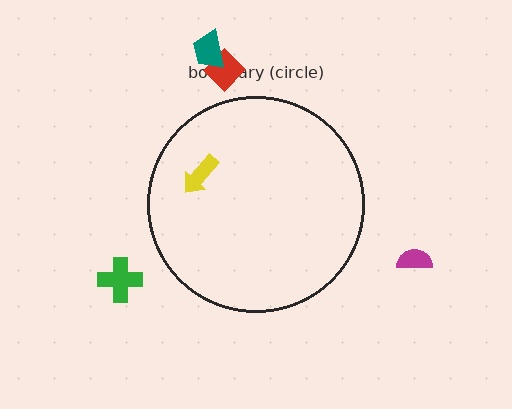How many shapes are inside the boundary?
1 inside, 4 outside.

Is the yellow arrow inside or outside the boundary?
Inside.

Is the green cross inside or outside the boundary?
Outside.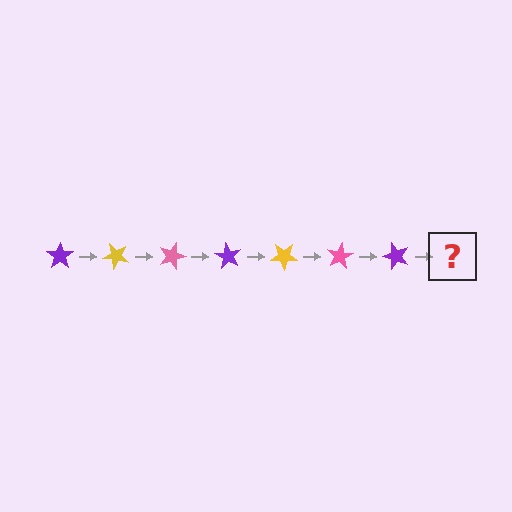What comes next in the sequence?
The next element should be a yellow star, rotated 315 degrees from the start.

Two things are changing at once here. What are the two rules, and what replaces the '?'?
The two rules are that it rotates 45 degrees each step and the color cycles through purple, yellow, and pink. The '?' should be a yellow star, rotated 315 degrees from the start.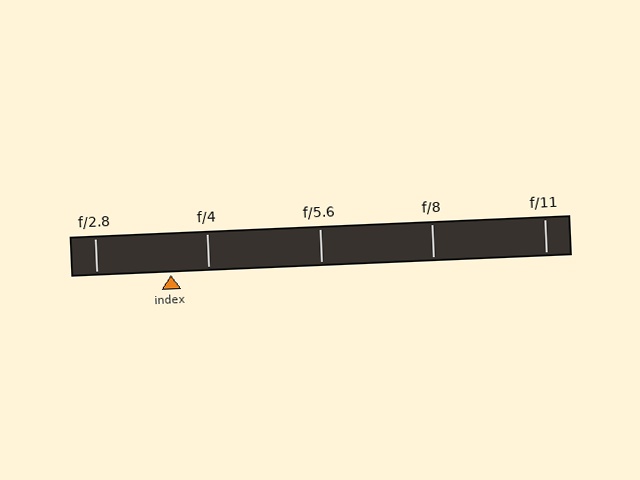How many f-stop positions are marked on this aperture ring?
There are 5 f-stop positions marked.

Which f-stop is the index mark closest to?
The index mark is closest to f/4.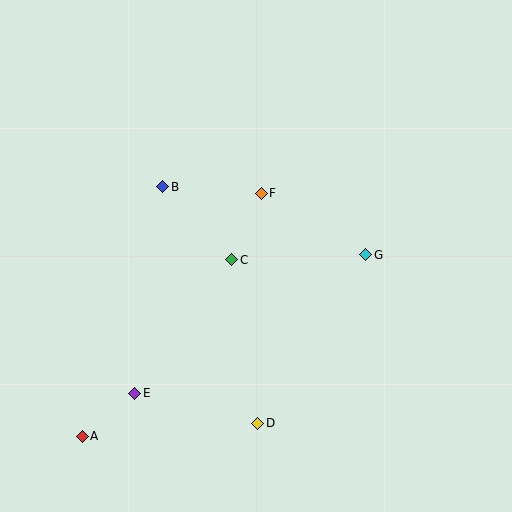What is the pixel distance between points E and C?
The distance between E and C is 165 pixels.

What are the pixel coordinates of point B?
Point B is at (163, 187).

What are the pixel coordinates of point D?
Point D is at (258, 424).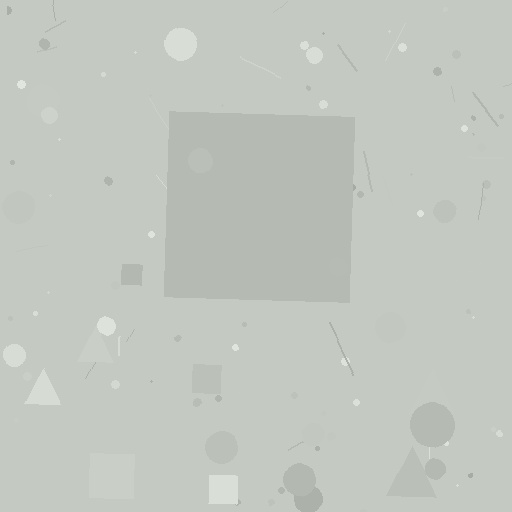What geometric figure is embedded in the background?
A square is embedded in the background.